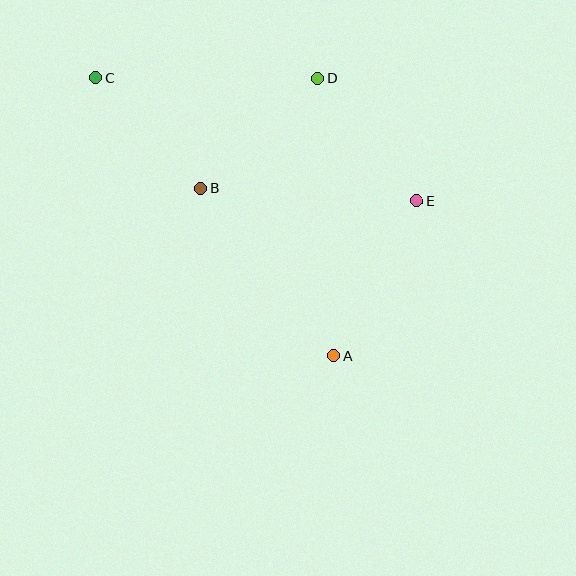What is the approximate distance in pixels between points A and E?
The distance between A and E is approximately 176 pixels.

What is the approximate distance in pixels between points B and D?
The distance between B and D is approximately 160 pixels.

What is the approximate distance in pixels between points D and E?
The distance between D and E is approximately 158 pixels.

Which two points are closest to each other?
Points B and C are closest to each other.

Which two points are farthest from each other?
Points A and C are farthest from each other.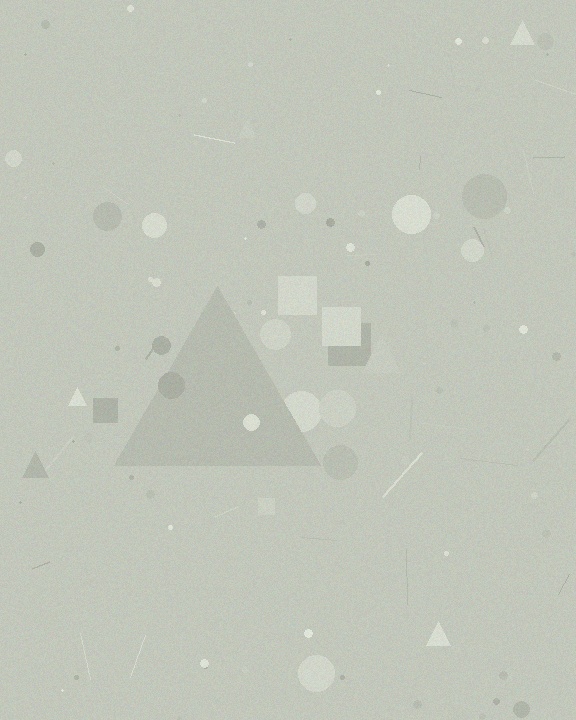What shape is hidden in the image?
A triangle is hidden in the image.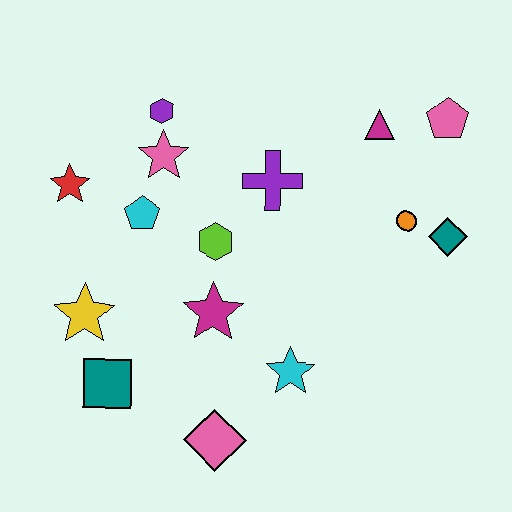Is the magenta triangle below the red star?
No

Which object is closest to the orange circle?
The teal diamond is closest to the orange circle.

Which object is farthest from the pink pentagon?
The teal square is farthest from the pink pentagon.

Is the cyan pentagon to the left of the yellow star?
No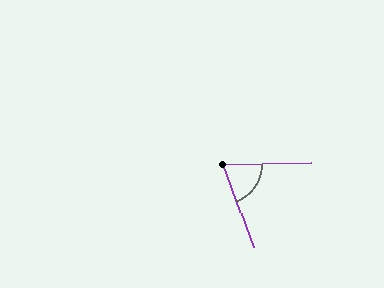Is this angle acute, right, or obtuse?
It is acute.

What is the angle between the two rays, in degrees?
Approximately 71 degrees.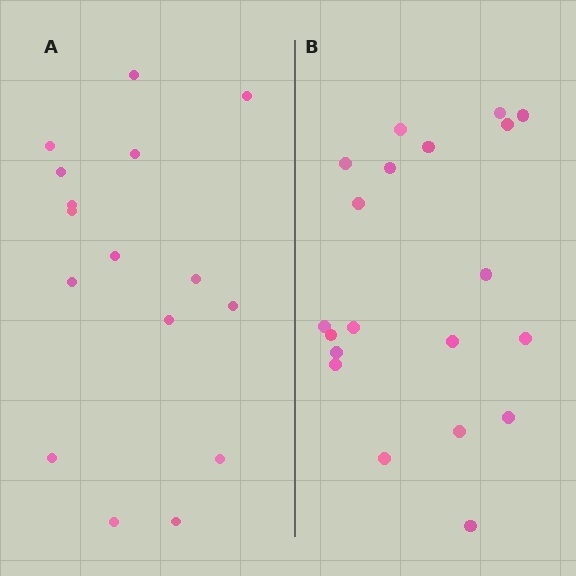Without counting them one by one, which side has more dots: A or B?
Region B (the right region) has more dots.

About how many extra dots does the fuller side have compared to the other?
Region B has about 4 more dots than region A.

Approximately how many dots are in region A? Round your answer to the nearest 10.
About 20 dots. (The exact count is 16, which rounds to 20.)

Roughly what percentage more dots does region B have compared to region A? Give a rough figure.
About 25% more.